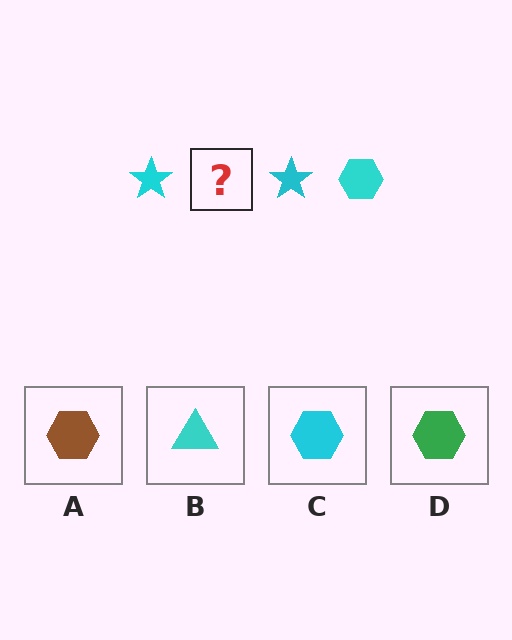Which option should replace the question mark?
Option C.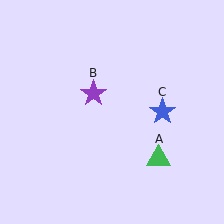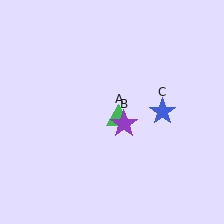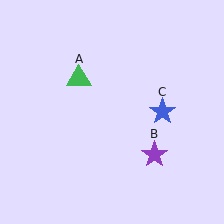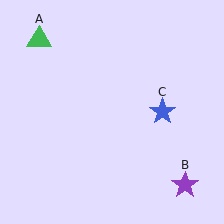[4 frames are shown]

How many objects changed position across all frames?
2 objects changed position: green triangle (object A), purple star (object B).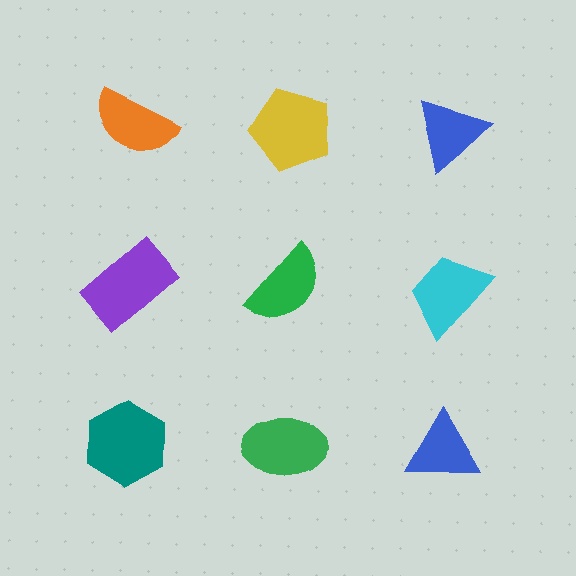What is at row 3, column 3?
A blue triangle.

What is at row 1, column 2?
A yellow pentagon.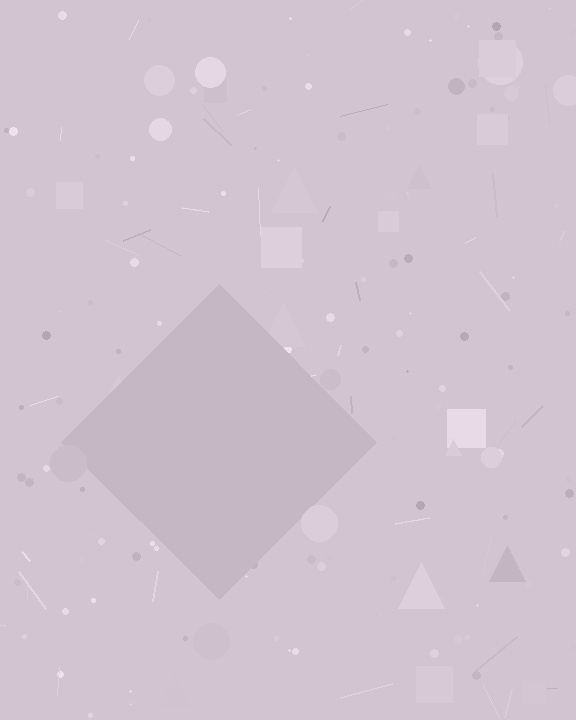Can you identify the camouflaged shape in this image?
The camouflaged shape is a diamond.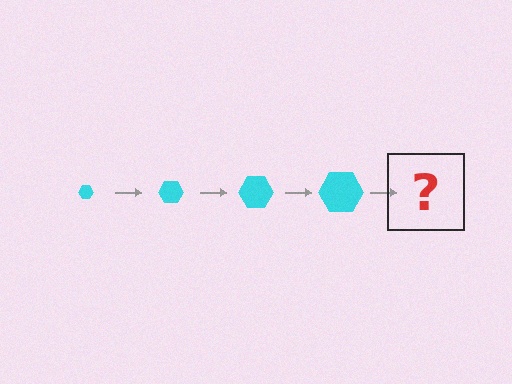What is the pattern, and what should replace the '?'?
The pattern is that the hexagon gets progressively larger each step. The '?' should be a cyan hexagon, larger than the previous one.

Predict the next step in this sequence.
The next step is a cyan hexagon, larger than the previous one.